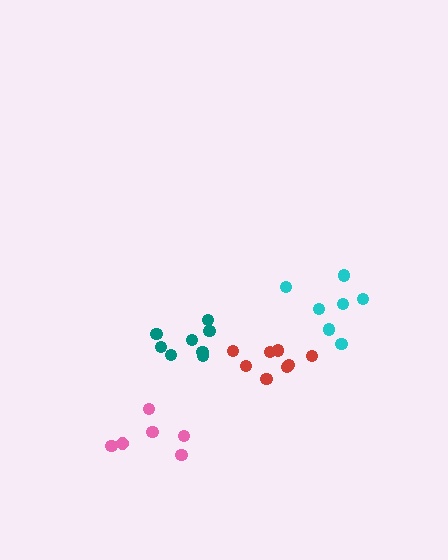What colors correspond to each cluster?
The clusters are colored: pink, teal, red, cyan.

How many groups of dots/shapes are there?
There are 4 groups.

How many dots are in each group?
Group 1: 6 dots, Group 2: 8 dots, Group 3: 8 dots, Group 4: 7 dots (29 total).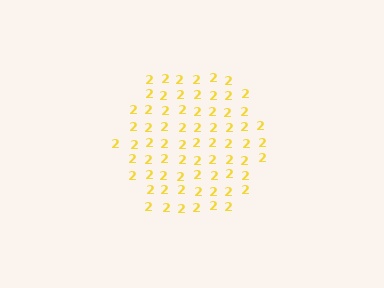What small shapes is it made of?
It is made of small digit 2's.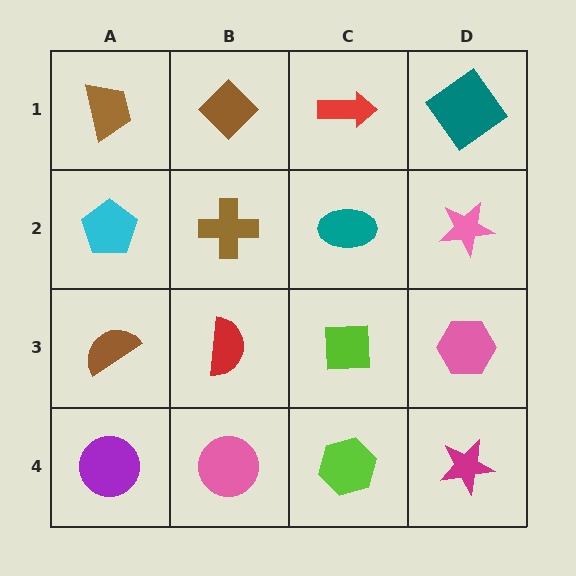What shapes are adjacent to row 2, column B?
A brown diamond (row 1, column B), a red semicircle (row 3, column B), a cyan pentagon (row 2, column A), a teal ellipse (row 2, column C).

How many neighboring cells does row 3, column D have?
3.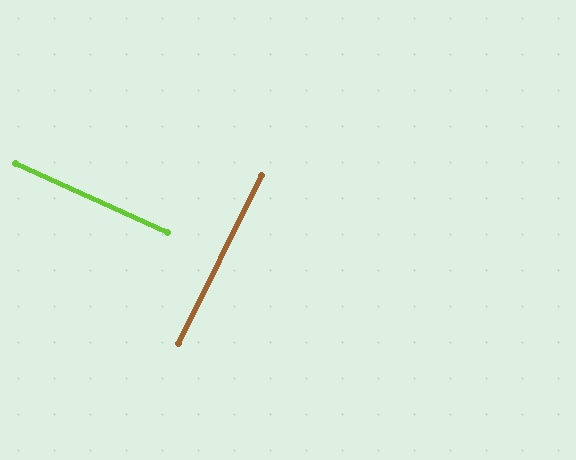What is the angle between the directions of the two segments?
Approximately 88 degrees.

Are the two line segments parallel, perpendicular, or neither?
Perpendicular — they meet at approximately 88°.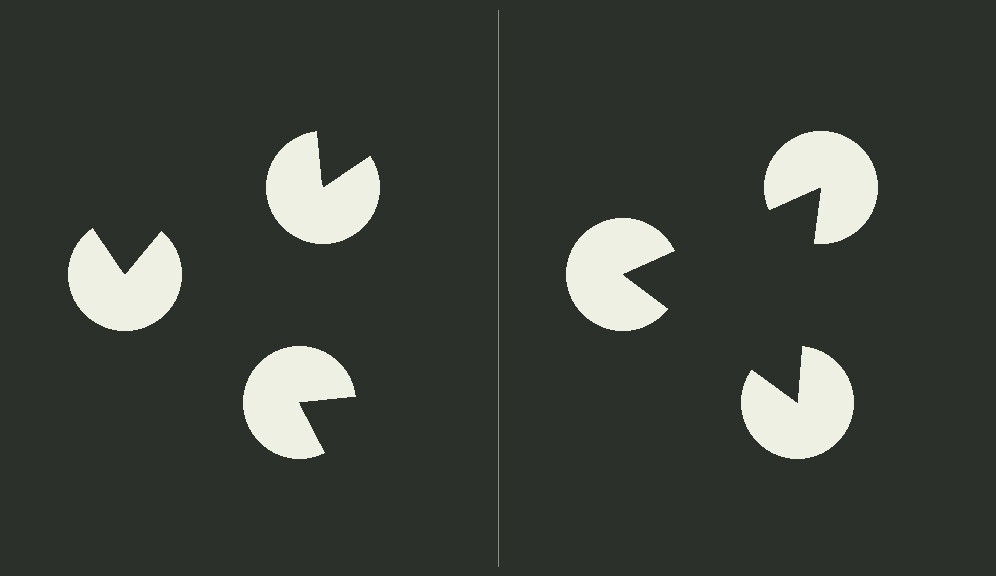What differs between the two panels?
The pac-man discs are positioned identically on both sides; only the wedge orientations differ. On the right they align to a triangle; on the left they are misaligned.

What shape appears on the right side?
An illusory triangle.